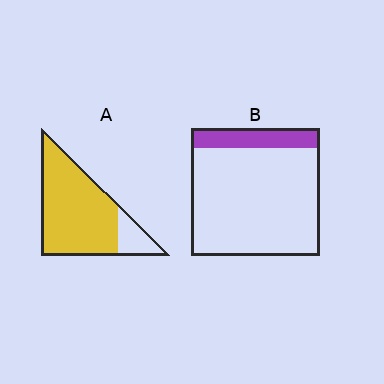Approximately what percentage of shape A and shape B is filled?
A is approximately 85% and B is approximately 15%.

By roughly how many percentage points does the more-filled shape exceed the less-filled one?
By roughly 70 percentage points (A over B).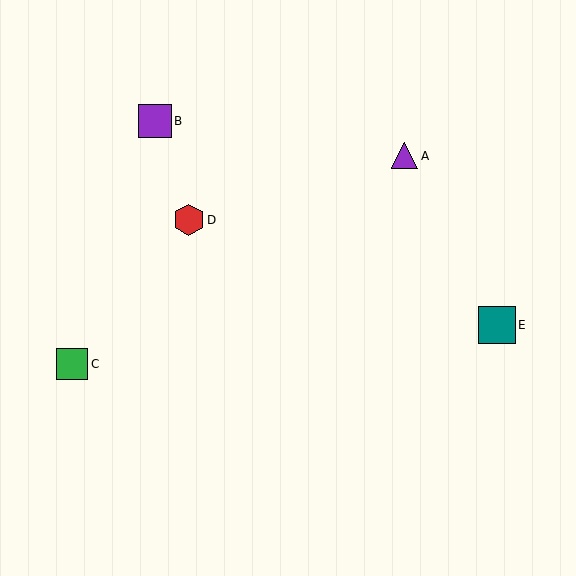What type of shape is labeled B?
Shape B is a purple square.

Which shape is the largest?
The teal square (labeled E) is the largest.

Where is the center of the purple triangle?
The center of the purple triangle is at (404, 156).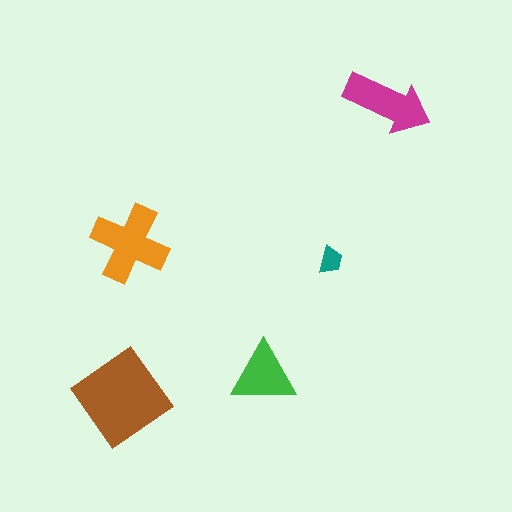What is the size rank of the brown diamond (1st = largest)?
1st.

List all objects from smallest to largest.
The teal trapezoid, the green triangle, the magenta arrow, the orange cross, the brown diamond.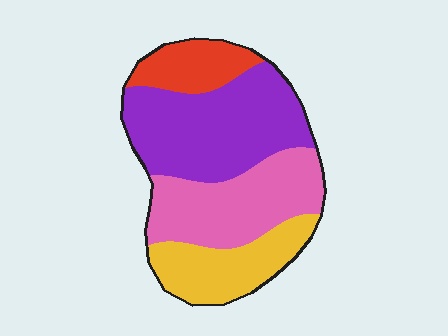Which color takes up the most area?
Purple, at roughly 40%.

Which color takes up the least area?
Red, at roughly 15%.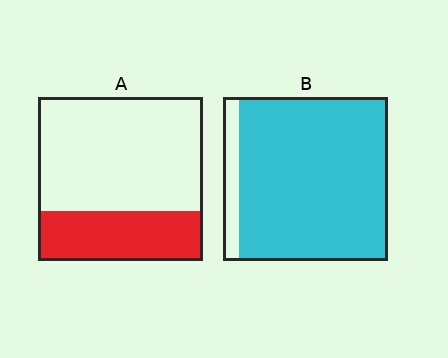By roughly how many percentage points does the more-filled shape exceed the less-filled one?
By roughly 60 percentage points (B over A).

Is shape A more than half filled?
No.